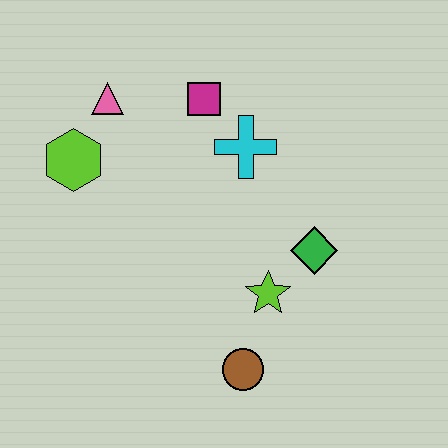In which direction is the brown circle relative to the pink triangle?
The brown circle is below the pink triangle.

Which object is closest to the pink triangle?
The lime hexagon is closest to the pink triangle.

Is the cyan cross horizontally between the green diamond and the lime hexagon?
Yes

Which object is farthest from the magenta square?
The brown circle is farthest from the magenta square.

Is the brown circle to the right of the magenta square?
Yes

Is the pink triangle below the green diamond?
No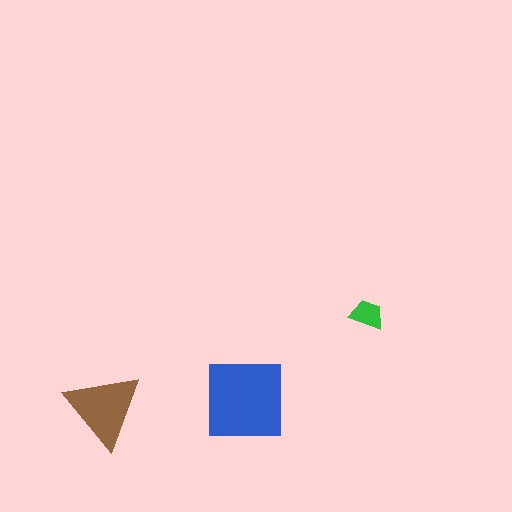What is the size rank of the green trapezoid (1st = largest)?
3rd.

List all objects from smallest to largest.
The green trapezoid, the brown triangle, the blue square.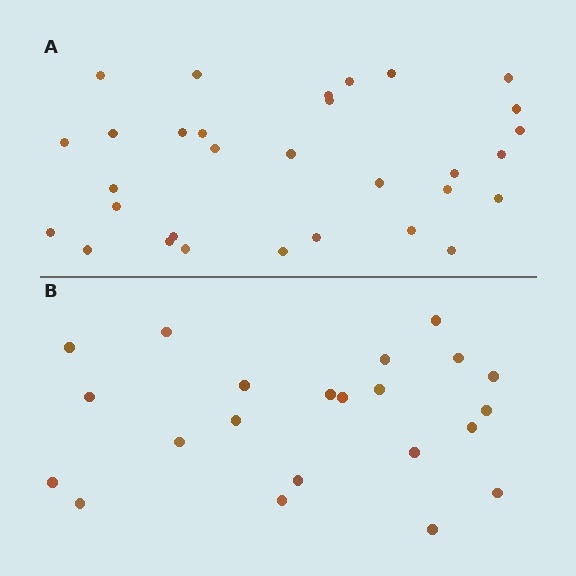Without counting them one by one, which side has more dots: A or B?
Region A (the top region) has more dots.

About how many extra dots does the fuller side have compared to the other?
Region A has roughly 8 or so more dots than region B.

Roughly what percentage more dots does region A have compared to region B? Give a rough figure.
About 40% more.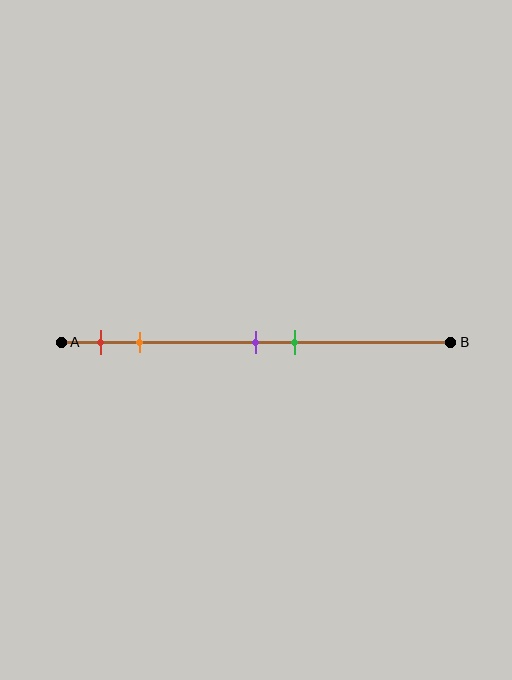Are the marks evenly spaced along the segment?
No, the marks are not evenly spaced.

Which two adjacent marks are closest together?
The purple and green marks are the closest adjacent pair.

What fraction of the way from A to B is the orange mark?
The orange mark is approximately 20% (0.2) of the way from A to B.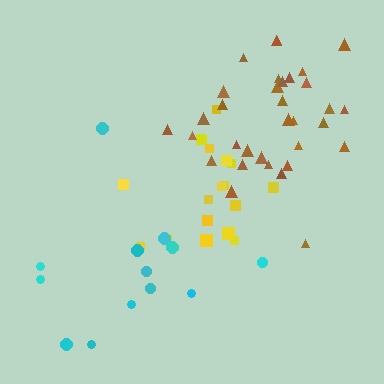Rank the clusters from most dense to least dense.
brown, yellow, cyan.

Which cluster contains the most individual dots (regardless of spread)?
Brown (33).